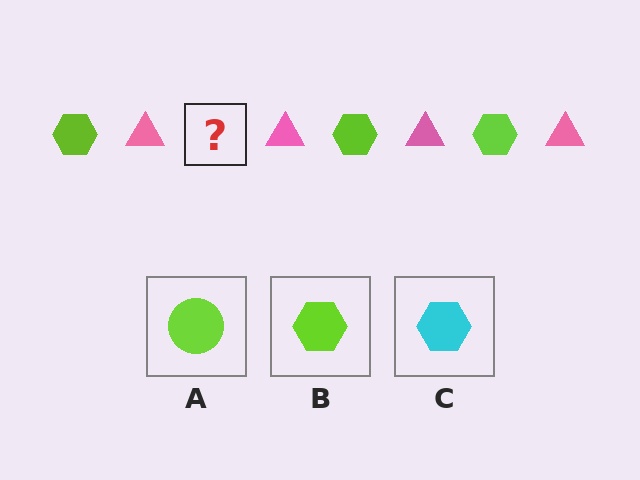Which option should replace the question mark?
Option B.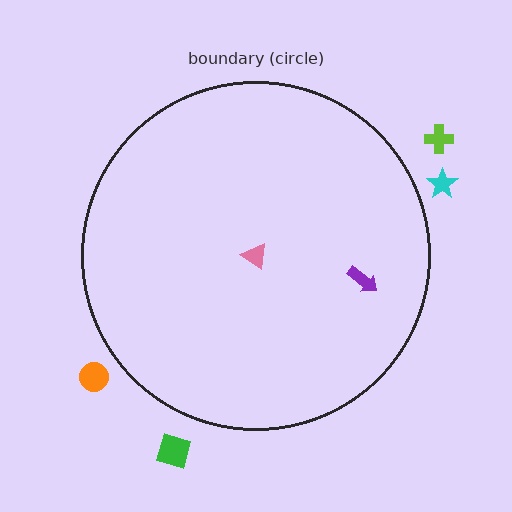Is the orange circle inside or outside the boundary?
Outside.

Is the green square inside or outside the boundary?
Outside.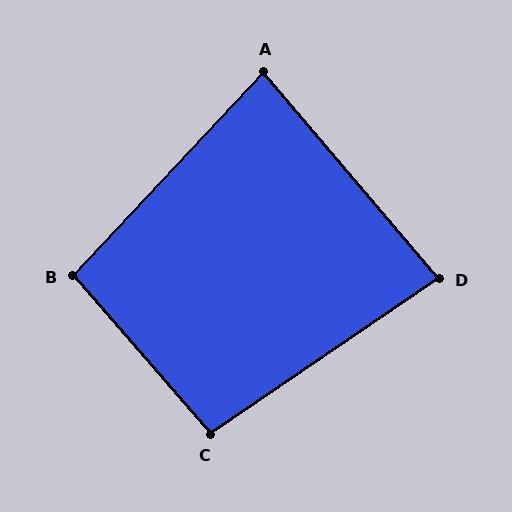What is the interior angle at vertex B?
Approximately 96 degrees (obtuse).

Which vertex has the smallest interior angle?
A, at approximately 83 degrees.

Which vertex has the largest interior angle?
C, at approximately 97 degrees.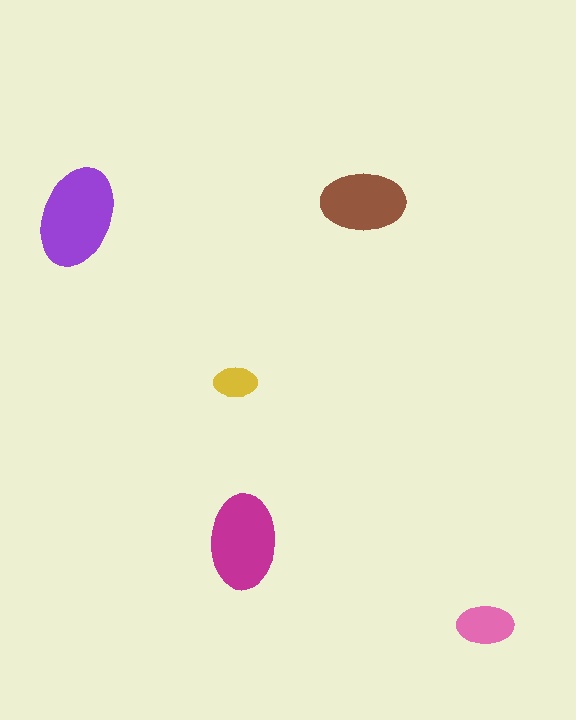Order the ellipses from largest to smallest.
the purple one, the magenta one, the brown one, the pink one, the yellow one.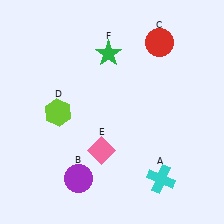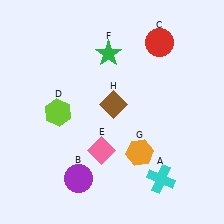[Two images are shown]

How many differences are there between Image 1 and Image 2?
There are 2 differences between the two images.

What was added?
An orange hexagon (G), a brown diamond (H) were added in Image 2.